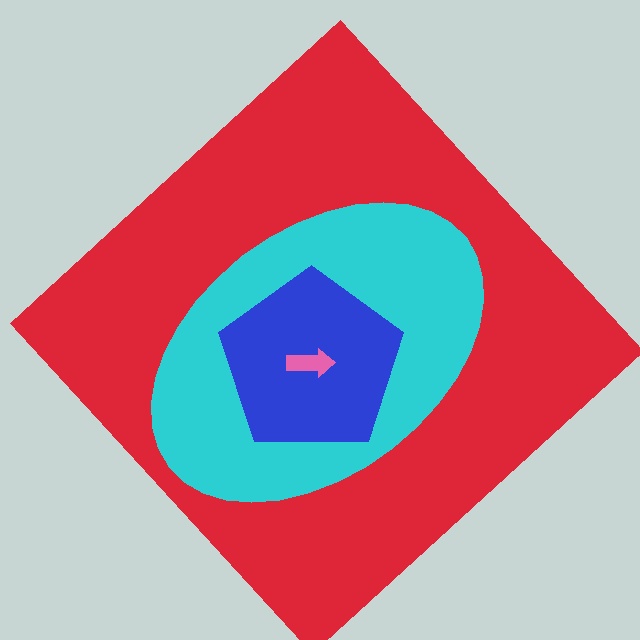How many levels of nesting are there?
4.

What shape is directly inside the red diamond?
The cyan ellipse.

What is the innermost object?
The pink arrow.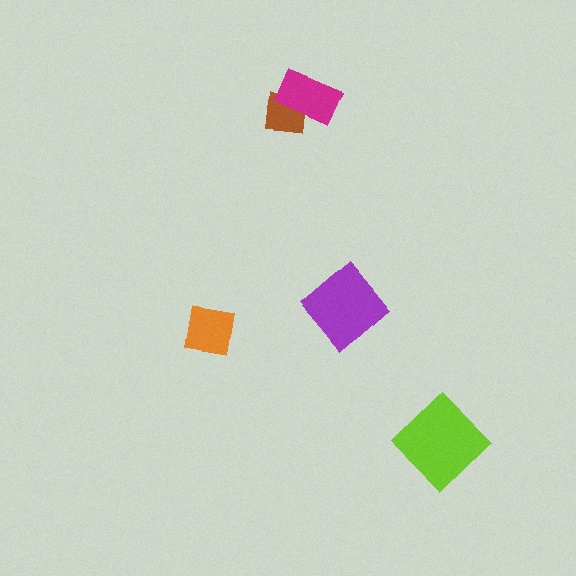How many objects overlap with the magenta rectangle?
1 object overlaps with the magenta rectangle.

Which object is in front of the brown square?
The magenta rectangle is in front of the brown square.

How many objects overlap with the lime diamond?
0 objects overlap with the lime diamond.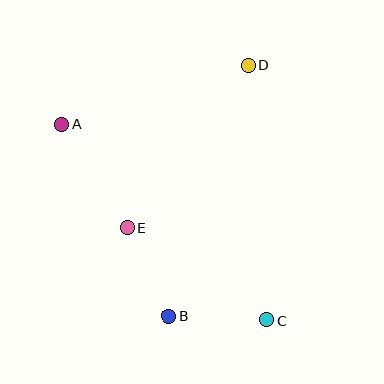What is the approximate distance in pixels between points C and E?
The distance between C and E is approximately 167 pixels.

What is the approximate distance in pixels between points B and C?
The distance between B and C is approximately 98 pixels.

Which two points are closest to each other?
Points B and E are closest to each other.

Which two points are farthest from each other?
Points A and C are farthest from each other.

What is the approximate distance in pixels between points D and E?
The distance between D and E is approximately 202 pixels.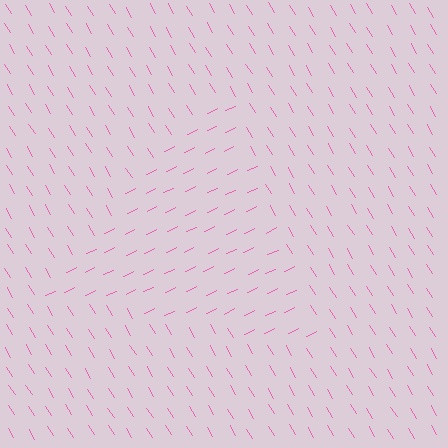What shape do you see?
I see a triangle.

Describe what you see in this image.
The image is filled with small pink line segments. A triangle region in the image has lines oriented differently from the surrounding lines, creating a visible texture boundary.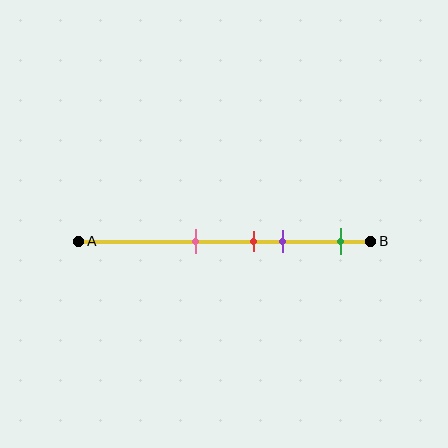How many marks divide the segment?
There are 4 marks dividing the segment.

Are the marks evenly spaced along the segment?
No, the marks are not evenly spaced.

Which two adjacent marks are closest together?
The red and purple marks are the closest adjacent pair.